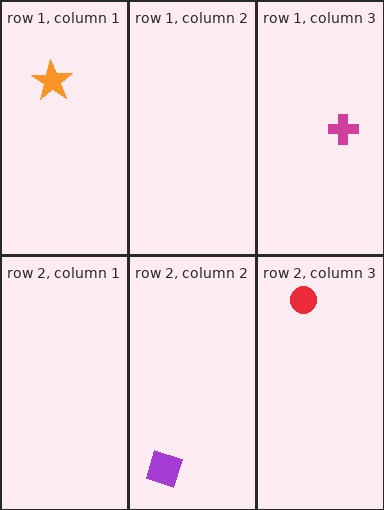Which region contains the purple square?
The row 2, column 2 region.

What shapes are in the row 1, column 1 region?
The orange star.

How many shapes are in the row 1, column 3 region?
1.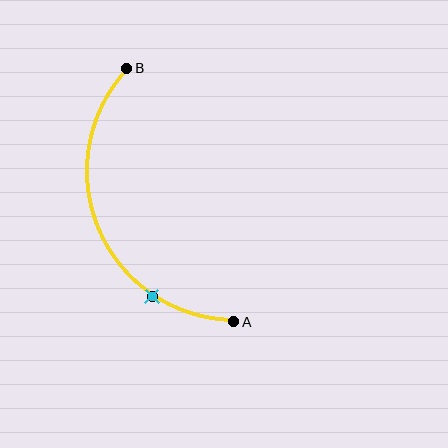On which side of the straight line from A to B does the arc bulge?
The arc bulges to the left of the straight line connecting A and B.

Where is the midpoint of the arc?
The arc midpoint is the point on the curve farthest from the straight line joining A and B. It sits to the left of that line.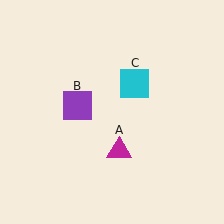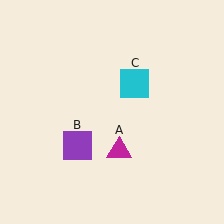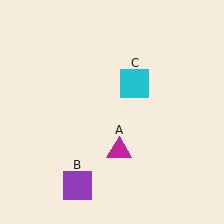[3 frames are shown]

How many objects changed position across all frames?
1 object changed position: purple square (object B).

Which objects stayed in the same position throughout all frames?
Magenta triangle (object A) and cyan square (object C) remained stationary.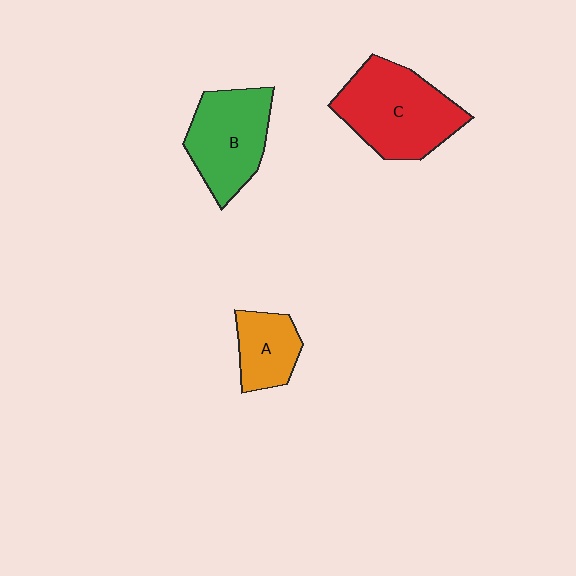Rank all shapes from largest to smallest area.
From largest to smallest: C (red), B (green), A (orange).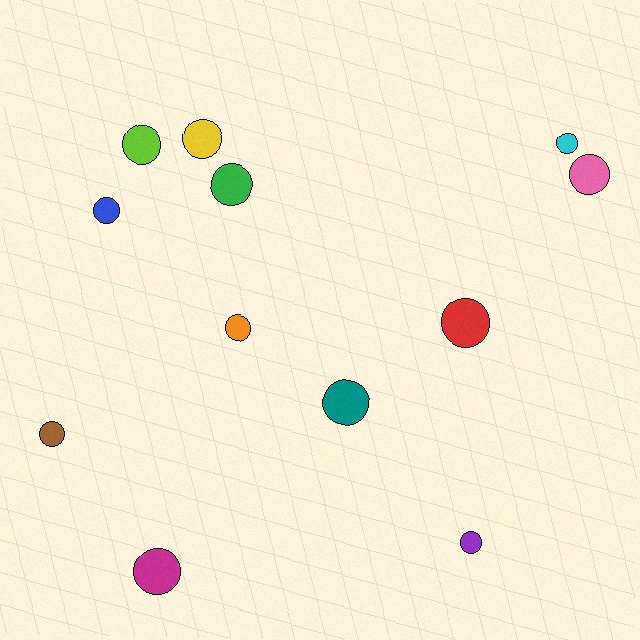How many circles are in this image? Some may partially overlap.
There are 12 circles.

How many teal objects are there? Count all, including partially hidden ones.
There is 1 teal object.